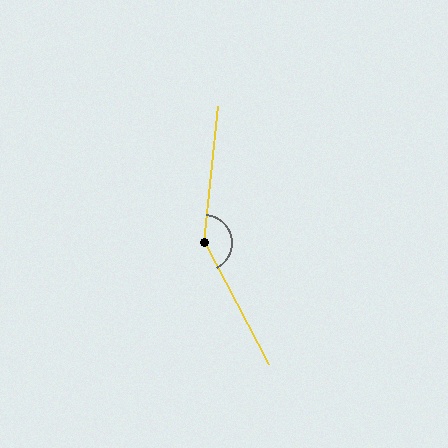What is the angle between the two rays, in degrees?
Approximately 146 degrees.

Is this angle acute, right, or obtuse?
It is obtuse.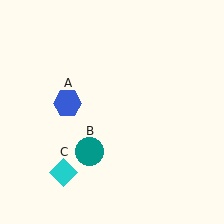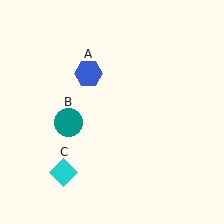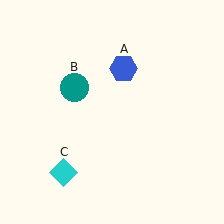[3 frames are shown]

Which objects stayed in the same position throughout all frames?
Cyan diamond (object C) remained stationary.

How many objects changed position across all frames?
2 objects changed position: blue hexagon (object A), teal circle (object B).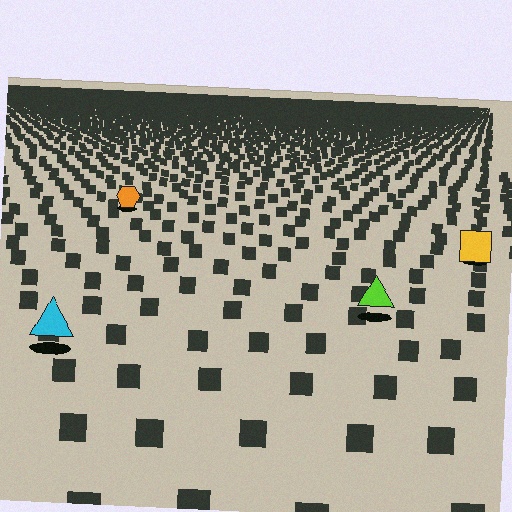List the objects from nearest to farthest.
From nearest to farthest: the cyan triangle, the lime triangle, the yellow square, the orange hexagon.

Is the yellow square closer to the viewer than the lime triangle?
No. The lime triangle is closer — you can tell from the texture gradient: the ground texture is coarser near it.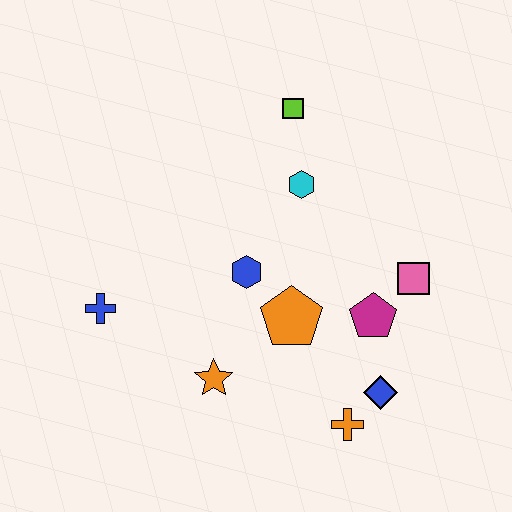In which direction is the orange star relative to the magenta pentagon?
The orange star is to the left of the magenta pentagon.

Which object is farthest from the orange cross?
The lime square is farthest from the orange cross.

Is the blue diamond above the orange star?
No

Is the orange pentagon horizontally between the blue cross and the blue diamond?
Yes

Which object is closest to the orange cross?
The blue diamond is closest to the orange cross.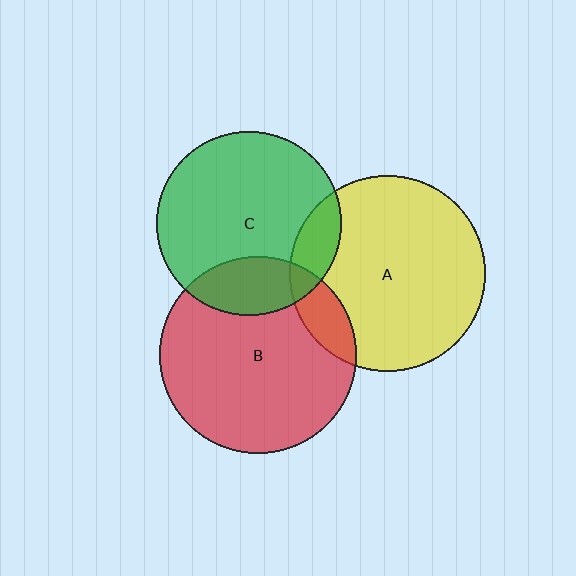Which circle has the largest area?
Circle B (red).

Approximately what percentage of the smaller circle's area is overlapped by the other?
Approximately 15%.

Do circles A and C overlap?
Yes.